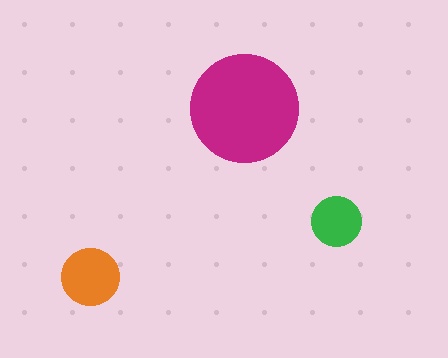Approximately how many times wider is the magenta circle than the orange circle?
About 2 times wider.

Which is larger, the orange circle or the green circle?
The orange one.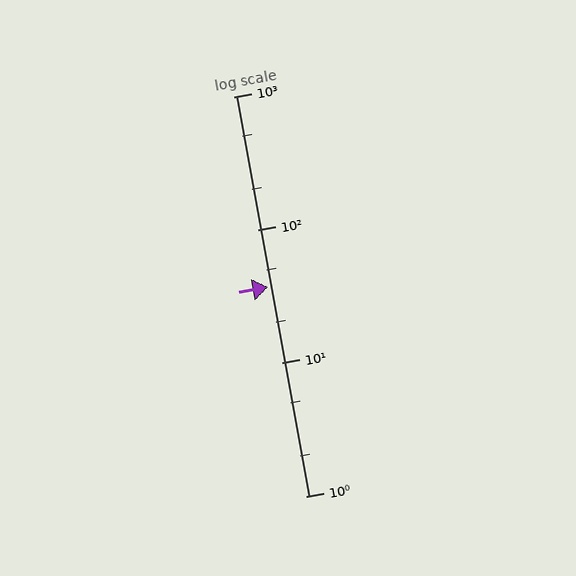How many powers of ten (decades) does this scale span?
The scale spans 3 decades, from 1 to 1000.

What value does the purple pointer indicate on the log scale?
The pointer indicates approximately 37.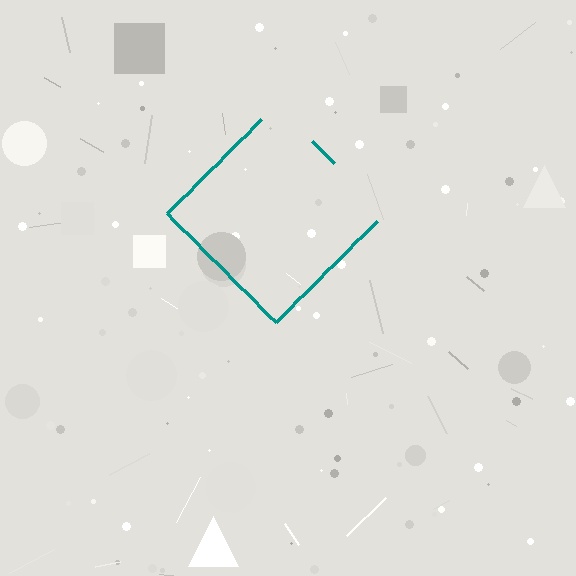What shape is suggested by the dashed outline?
The dashed outline suggests a diamond.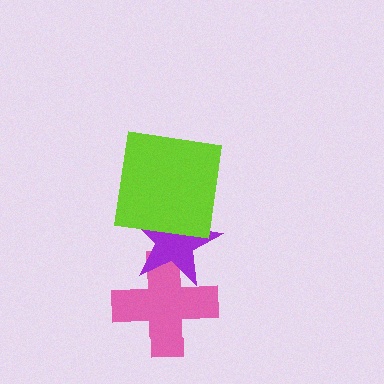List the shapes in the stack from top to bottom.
From top to bottom: the lime square, the purple star, the pink cross.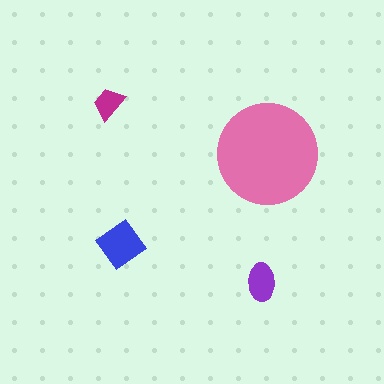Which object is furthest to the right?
The pink circle is rightmost.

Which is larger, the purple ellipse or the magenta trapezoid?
The purple ellipse.